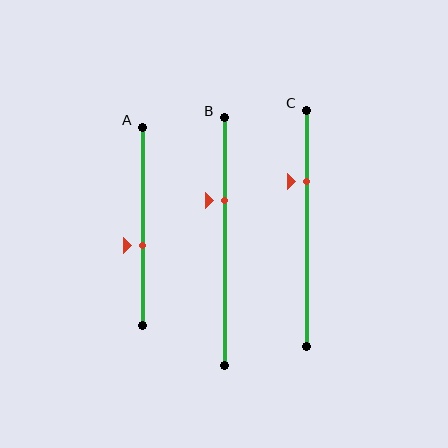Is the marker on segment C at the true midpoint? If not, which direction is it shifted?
No, the marker on segment C is shifted upward by about 20% of the segment length.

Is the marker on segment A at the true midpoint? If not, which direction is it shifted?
No, the marker on segment A is shifted downward by about 10% of the segment length.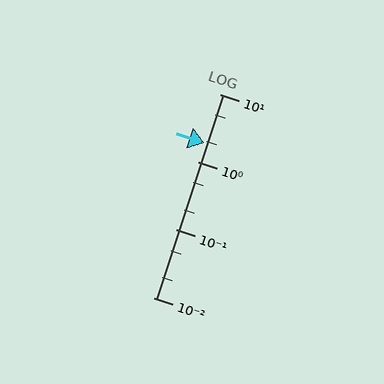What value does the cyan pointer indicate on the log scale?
The pointer indicates approximately 1.9.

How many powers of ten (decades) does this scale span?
The scale spans 3 decades, from 0.01 to 10.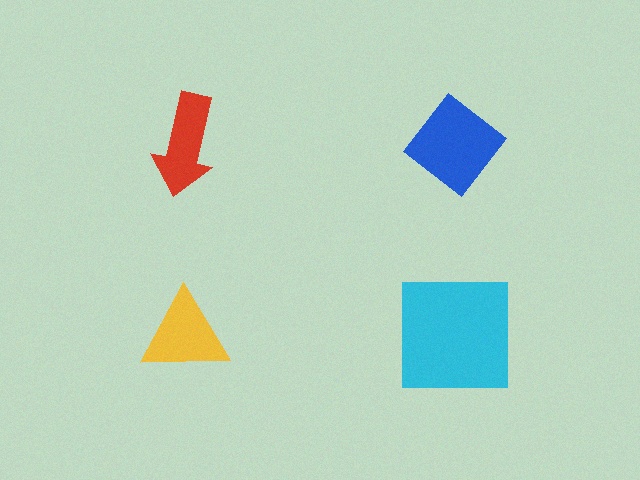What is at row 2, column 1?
A yellow triangle.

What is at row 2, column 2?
A cyan square.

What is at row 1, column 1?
A red arrow.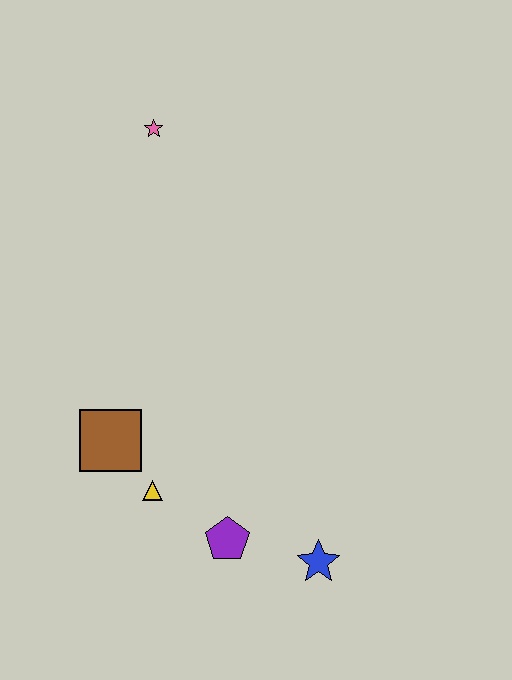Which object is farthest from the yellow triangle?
The pink star is farthest from the yellow triangle.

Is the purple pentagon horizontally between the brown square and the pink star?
No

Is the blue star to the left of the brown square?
No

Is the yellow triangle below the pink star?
Yes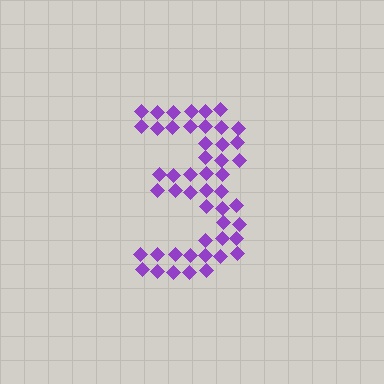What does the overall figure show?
The overall figure shows the digit 3.